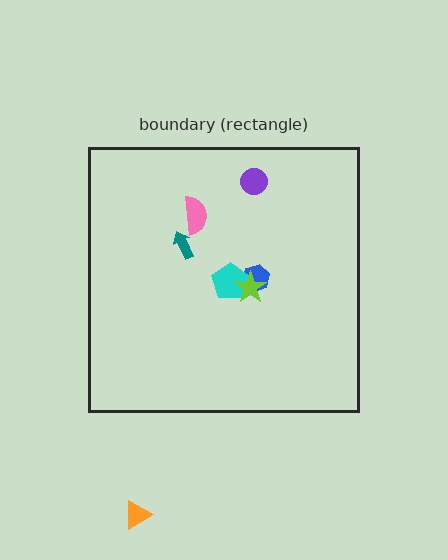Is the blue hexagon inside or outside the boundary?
Inside.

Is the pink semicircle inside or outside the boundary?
Inside.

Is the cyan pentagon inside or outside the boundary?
Inside.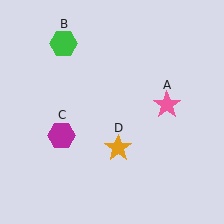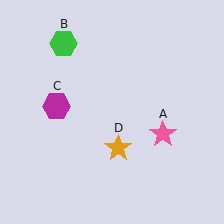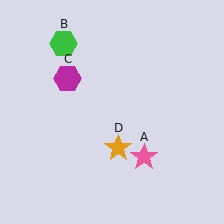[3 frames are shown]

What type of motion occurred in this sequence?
The pink star (object A), magenta hexagon (object C) rotated clockwise around the center of the scene.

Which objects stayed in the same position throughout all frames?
Green hexagon (object B) and orange star (object D) remained stationary.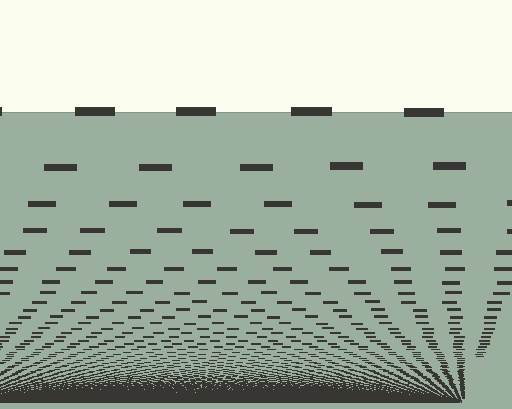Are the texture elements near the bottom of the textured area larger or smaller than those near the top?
Smaller. The gradient is inverted — elements near the bottom are smaller and denser.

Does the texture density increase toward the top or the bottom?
Density increases toward the bottom.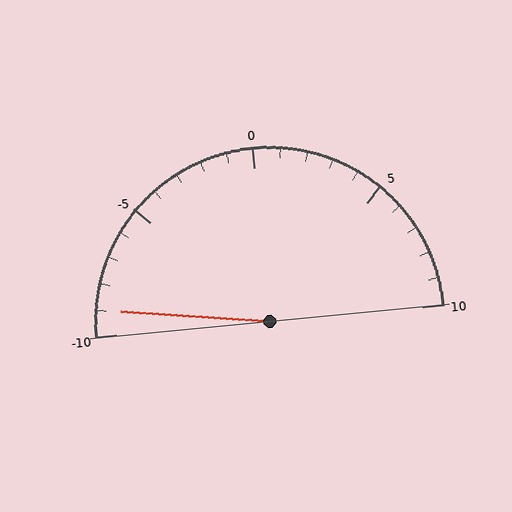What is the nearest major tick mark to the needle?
The nearest major tick mark is -10.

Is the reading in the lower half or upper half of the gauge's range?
The reading is in the lower half of the range (-10 to 10).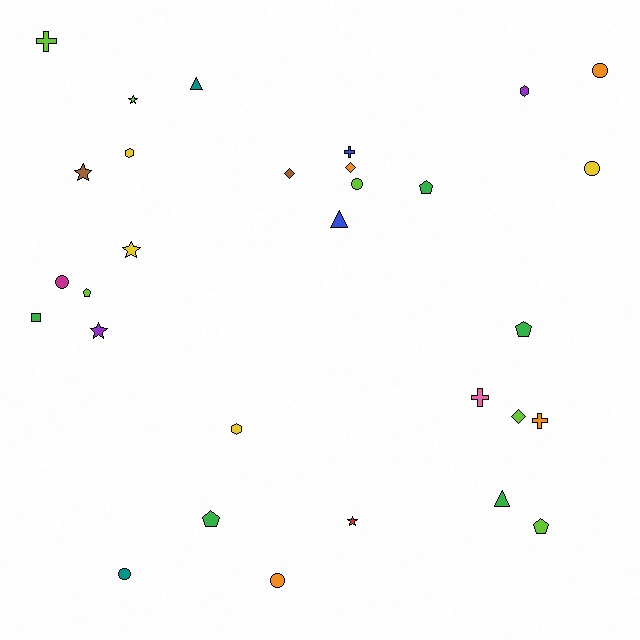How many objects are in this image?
There are 30 objects.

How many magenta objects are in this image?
There is 1 magenta object.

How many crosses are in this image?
There are 4 crosses.